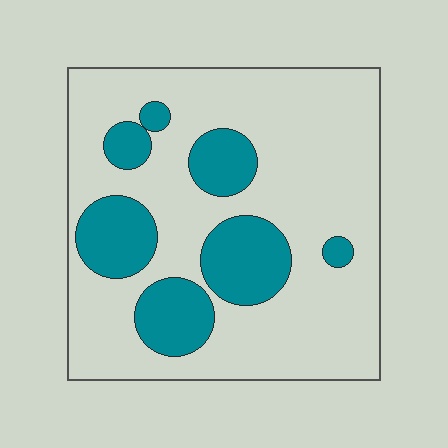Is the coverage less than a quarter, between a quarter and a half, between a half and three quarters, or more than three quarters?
Less than a quarter.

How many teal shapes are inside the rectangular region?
7.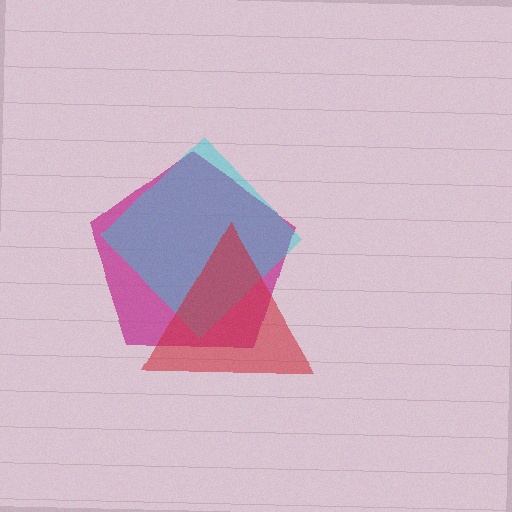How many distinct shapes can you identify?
There are 3 distinct shapes: a magenta pentagon, a cyan diamond, a red triangle.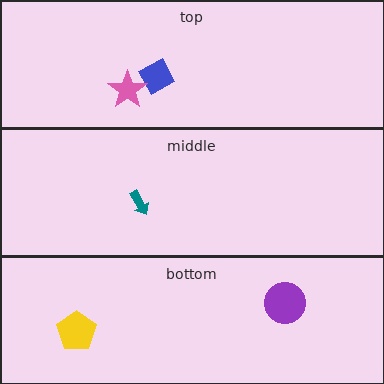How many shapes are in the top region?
2.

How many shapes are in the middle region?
1.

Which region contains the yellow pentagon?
The bottom region.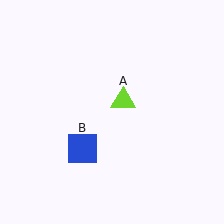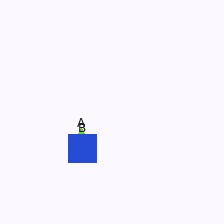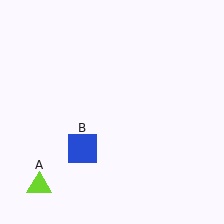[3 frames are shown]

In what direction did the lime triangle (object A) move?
The lime triangle (object A) moved down and to the left.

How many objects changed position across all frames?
1 object changed position: lime triangle (object A).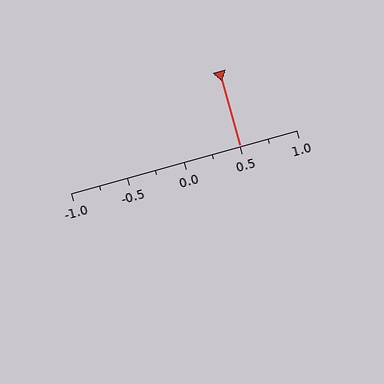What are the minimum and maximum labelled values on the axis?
The axis runs from -1.0 to 1.0.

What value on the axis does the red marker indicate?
The marker indicates approximately 0.5.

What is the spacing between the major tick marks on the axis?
The major ticks are spaced 0.5 apart.